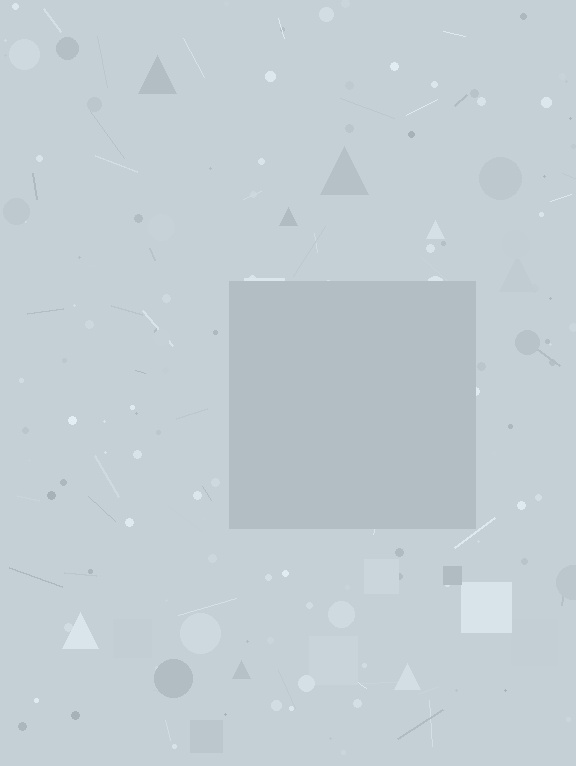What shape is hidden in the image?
A square is hidden in the image.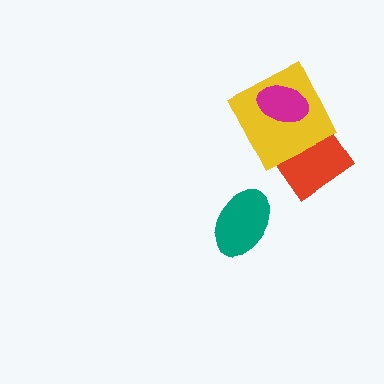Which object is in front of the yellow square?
The magenta ellipse is in front of the yellow square.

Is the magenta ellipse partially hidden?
No, no other shape covers it.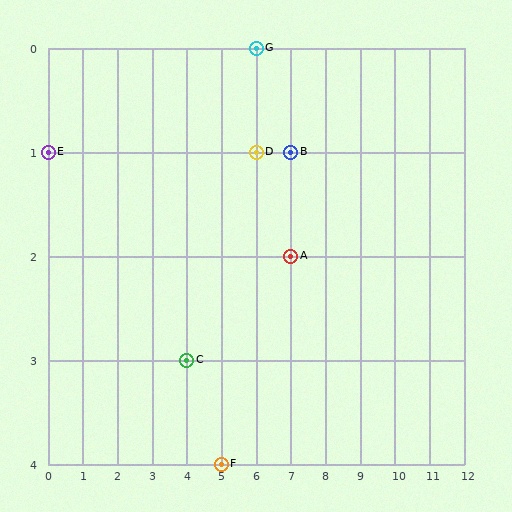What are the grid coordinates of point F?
Point F is at grid coordinates (5, 4).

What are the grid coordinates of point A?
Point A is at grid coordinates (7, 2).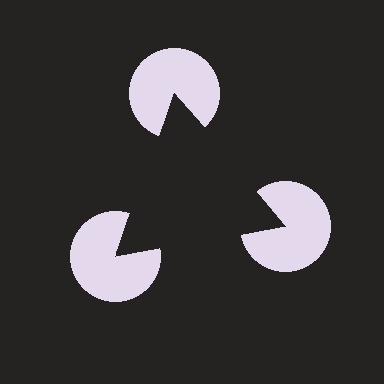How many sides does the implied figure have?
3 sides.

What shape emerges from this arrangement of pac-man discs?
An illusory triangle — its edges are inferred from the aligned wedge cuts in the pac-man discs, not physically drawn.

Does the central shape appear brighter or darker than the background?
It typically appears slightly darker than the background, even though no actual brightness change is drawn.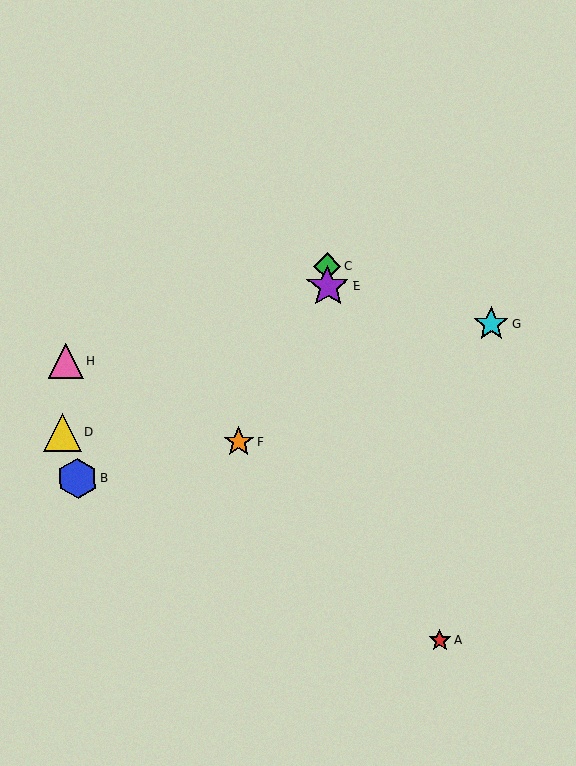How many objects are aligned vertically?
2 objects (C, E) are aligned vertically.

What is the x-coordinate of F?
Object F is at x≈239.